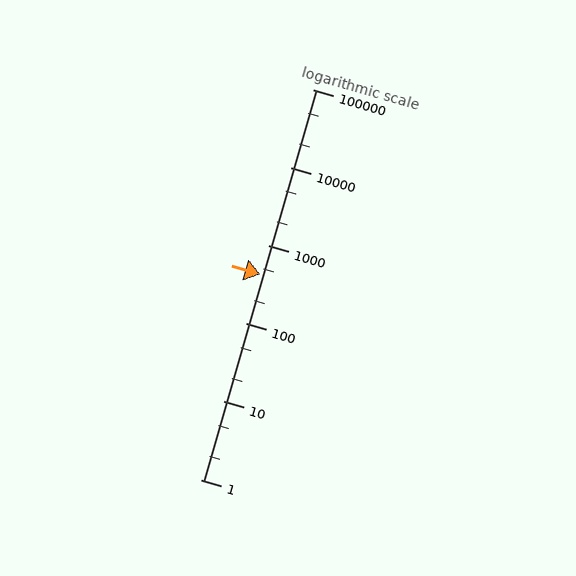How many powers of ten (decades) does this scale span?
The scale spans 5 decades, from 1 to 100000.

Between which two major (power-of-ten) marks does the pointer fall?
The pointer is between 100 and 1000.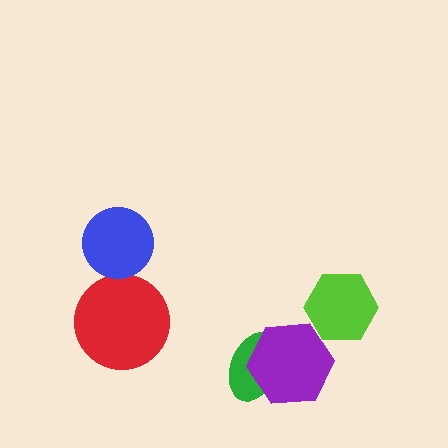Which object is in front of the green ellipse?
The purple hexagon is in front of the green ellipse.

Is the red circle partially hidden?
No, no other shape covers it.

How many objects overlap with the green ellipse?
1 object overlaps with the green ellipse.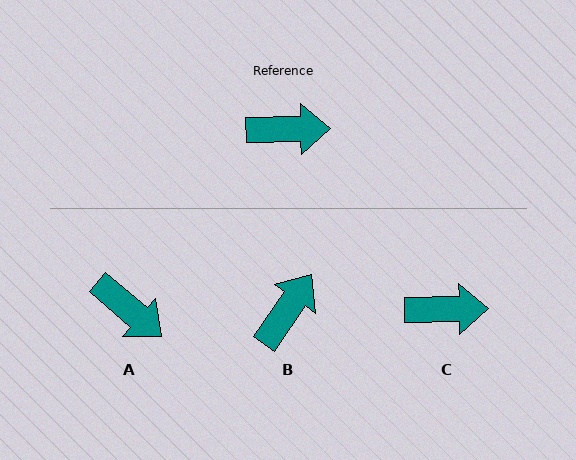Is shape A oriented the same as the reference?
No, it is off by about 42 degrees.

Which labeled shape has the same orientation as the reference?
C.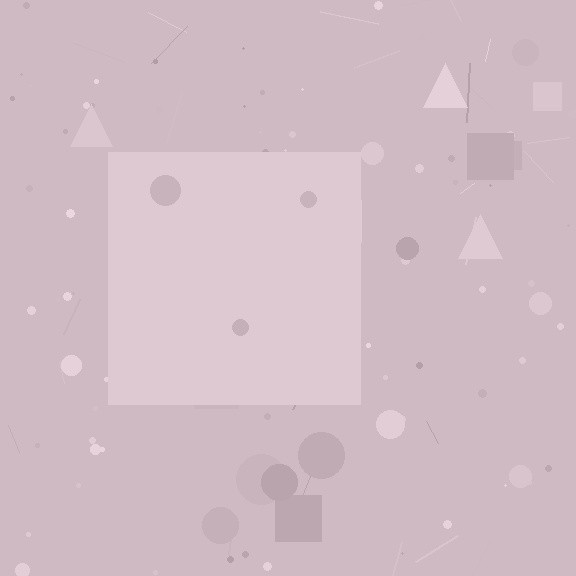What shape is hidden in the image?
A square is hidden in the image.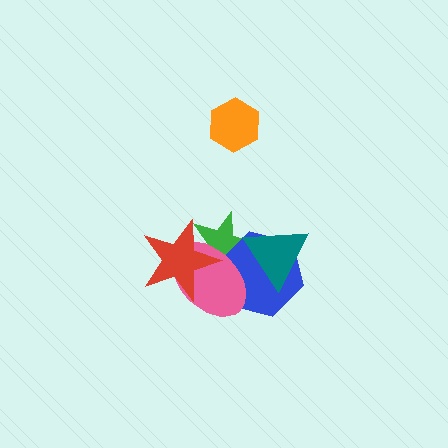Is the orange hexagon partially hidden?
No, no other shape covers it.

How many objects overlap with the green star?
4 objects overlap with the green star.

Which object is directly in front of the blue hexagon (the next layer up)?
The pink ellipse is directly in front of the blue hexagon.